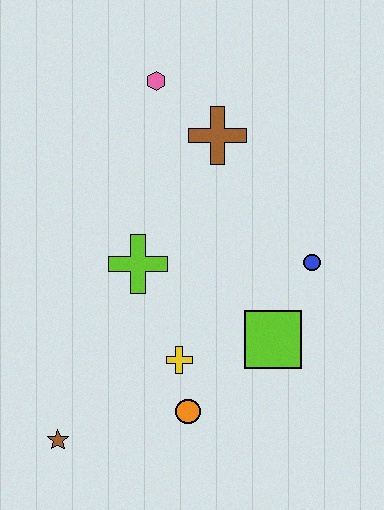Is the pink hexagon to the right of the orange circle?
No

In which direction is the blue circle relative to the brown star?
The blue circle is to the right of the brown star.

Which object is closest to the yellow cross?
The orange circle is closest to the yellow cross.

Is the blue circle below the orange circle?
No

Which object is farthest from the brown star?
The pink hexagon is farthest from the brown star.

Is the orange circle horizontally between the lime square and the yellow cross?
Yes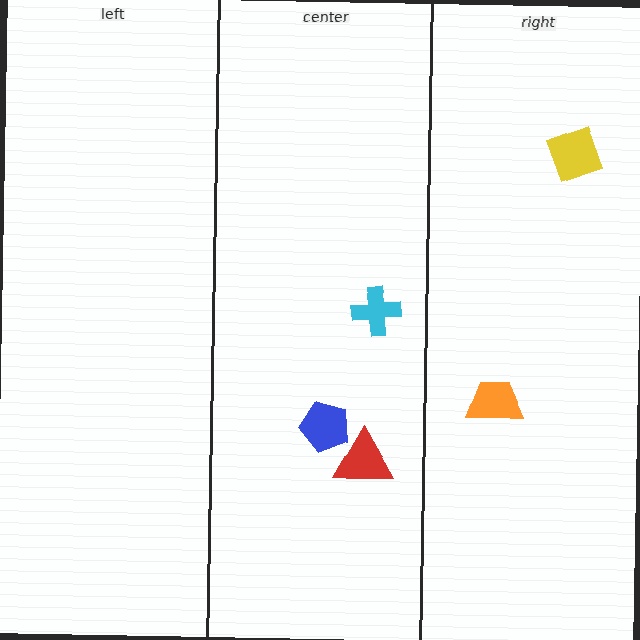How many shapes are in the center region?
3.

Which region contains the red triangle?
The center region.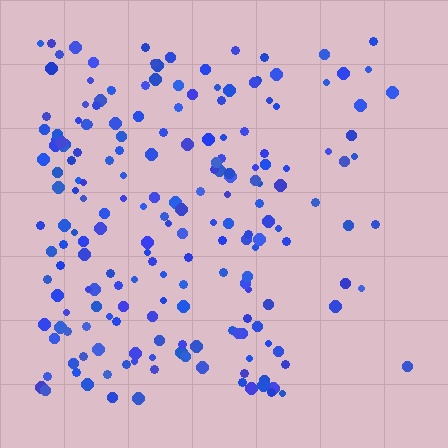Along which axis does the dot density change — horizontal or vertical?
Horizontal.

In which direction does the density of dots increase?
From right to left, with the left side densest.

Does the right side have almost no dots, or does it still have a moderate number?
Still a moderate number, just noticeably fewer than the left.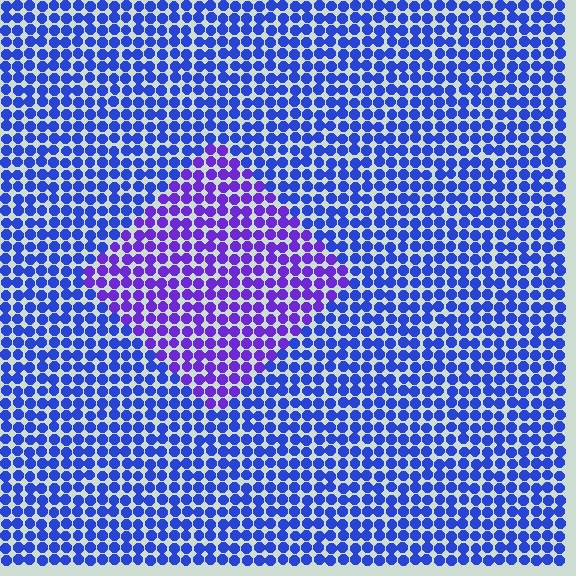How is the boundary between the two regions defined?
The boundary is defined purely by a slight shift in hue (about 34 degrees). Spacing, size, and orientation are identical on both sides.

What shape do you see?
I see a diamond.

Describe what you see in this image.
The image is filled with small blue elements in a uniform arrangement. A diamond-shaped region is visible where the elements are tinted to a slightly different hue, forming a subtle color boundary.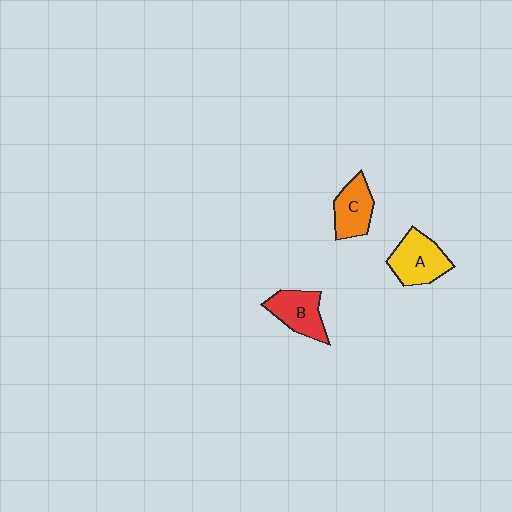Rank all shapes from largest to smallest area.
From largest to smallest: A (yellow), B (red), C (orange).